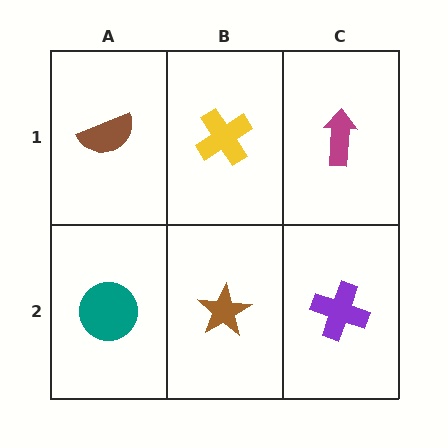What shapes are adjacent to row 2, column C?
A magenta arrow (row 1, column C), a brown star (row 2, column B).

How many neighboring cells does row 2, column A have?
2.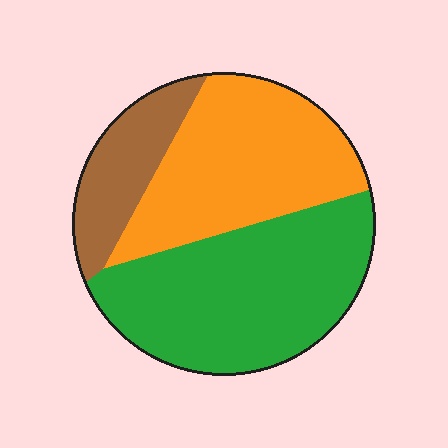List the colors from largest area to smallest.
From largest to smallest: green, orange, brown.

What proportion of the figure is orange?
Orange takes up between a quarter and a half of the figure.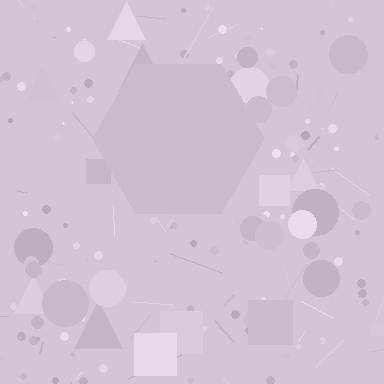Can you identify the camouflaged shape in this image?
The camouflaged shape is a hexagon.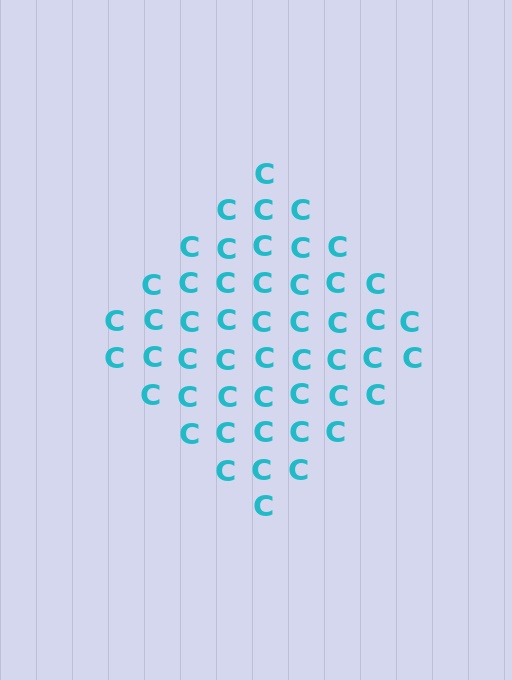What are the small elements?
The small elements are letter C's.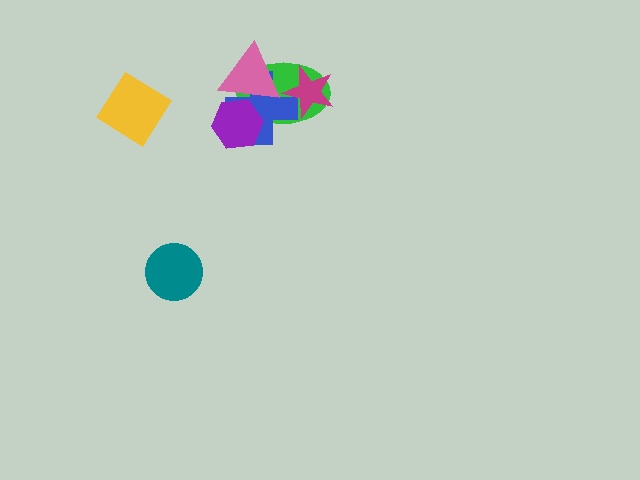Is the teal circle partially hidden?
No, no other shape covers it.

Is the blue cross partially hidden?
Yes, it is partially covered by another shape.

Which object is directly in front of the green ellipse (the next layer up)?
The blue cross is directly in front of the green ellipse.